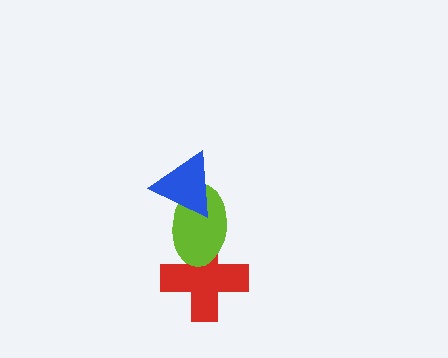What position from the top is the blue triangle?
The blue triangle is 1st from the top.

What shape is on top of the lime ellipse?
The blue triangle is on top of the lime ellipse.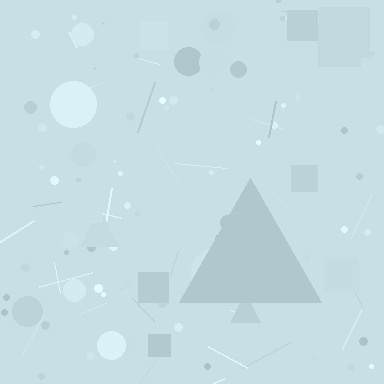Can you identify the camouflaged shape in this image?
The camouflaged shape is a triangle.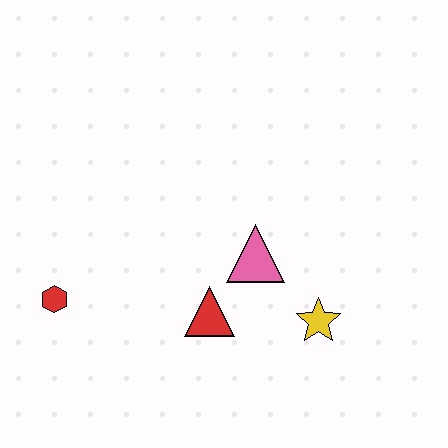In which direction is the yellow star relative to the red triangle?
The yellow star is to the right of the red triangle.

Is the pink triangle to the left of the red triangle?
No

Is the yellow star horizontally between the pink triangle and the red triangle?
No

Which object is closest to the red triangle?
The pink triangle is closest to the red triangle.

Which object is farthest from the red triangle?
The red hexagon is farthest from the red triangle.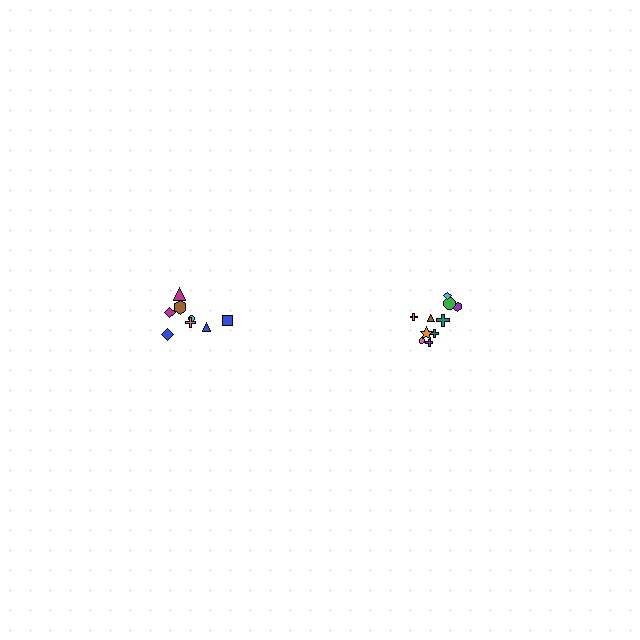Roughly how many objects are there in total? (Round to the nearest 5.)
Roughly 20 objects in total.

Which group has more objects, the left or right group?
The right group.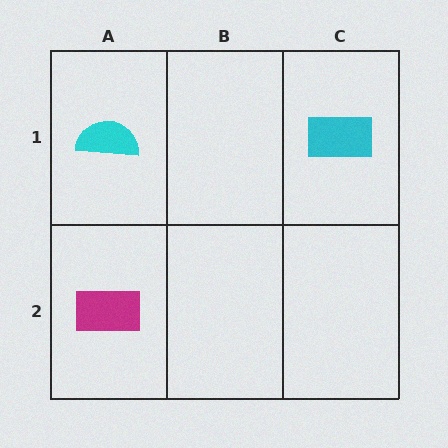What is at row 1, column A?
A cyan semicircle.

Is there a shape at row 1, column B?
No, that cell is empty.